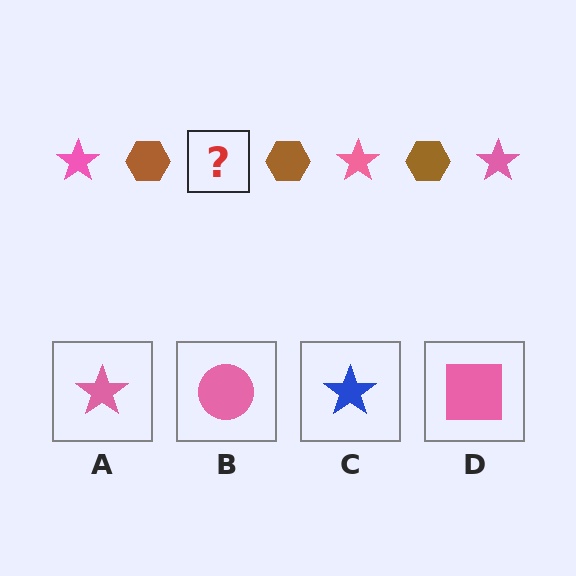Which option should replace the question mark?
Option A.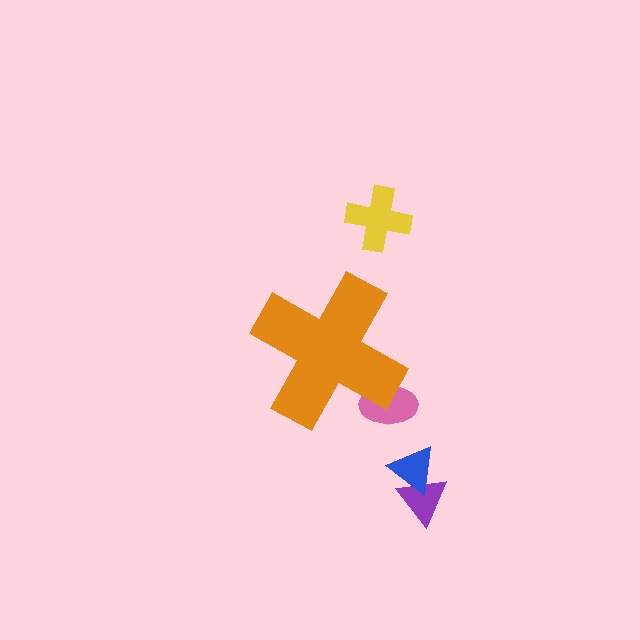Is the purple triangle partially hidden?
No, the purple triangle is fully visible.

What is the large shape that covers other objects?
An orange cross.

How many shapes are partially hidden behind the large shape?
1 shape is partially hidden.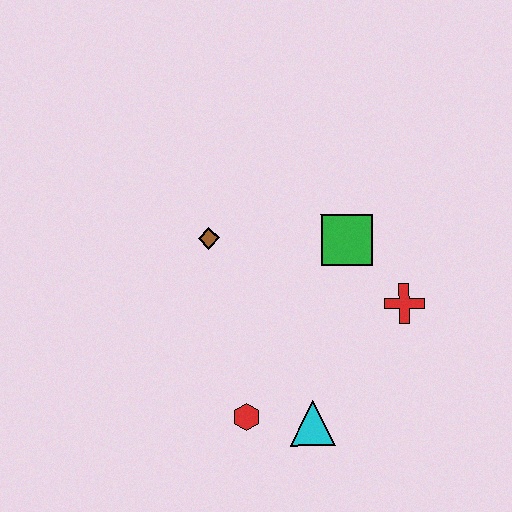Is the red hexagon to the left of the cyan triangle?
Yes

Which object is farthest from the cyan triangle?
The brown diamond is farthest from the cyan triangle.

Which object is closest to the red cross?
The green square is closest to the red cross.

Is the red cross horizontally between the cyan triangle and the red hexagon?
No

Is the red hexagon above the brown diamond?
No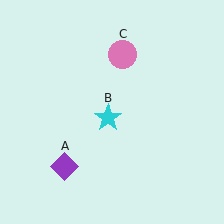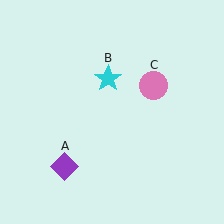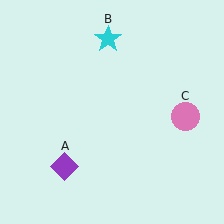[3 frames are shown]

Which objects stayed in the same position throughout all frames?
Purple diamond (object A) remained stationary.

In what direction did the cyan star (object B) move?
The cyan star (object B) moved up.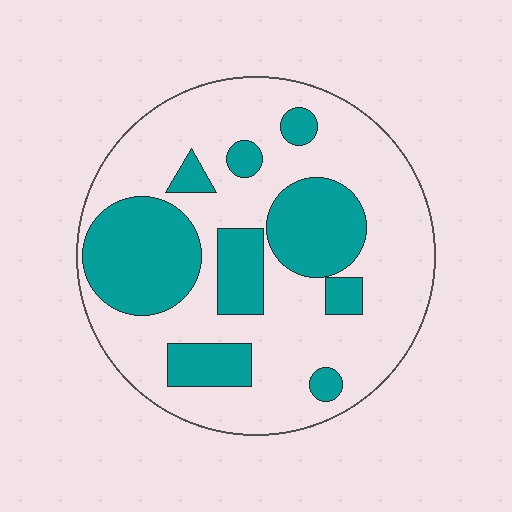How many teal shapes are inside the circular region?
9.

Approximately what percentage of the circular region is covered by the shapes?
Approximately 30%.